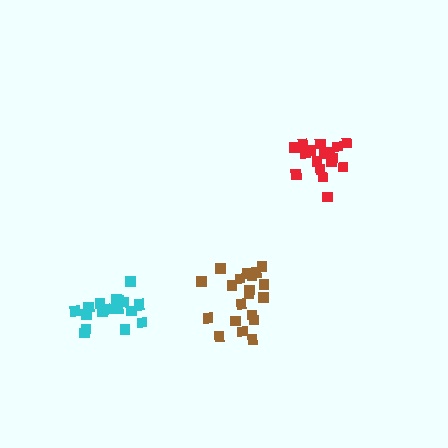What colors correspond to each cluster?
The clusters are colored: brown, red, cyan.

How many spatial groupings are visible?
There are 3 spatial groupings.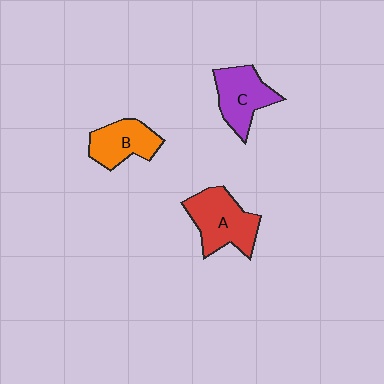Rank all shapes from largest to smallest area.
From largest to smallest: A (red), C (purple), B (orange).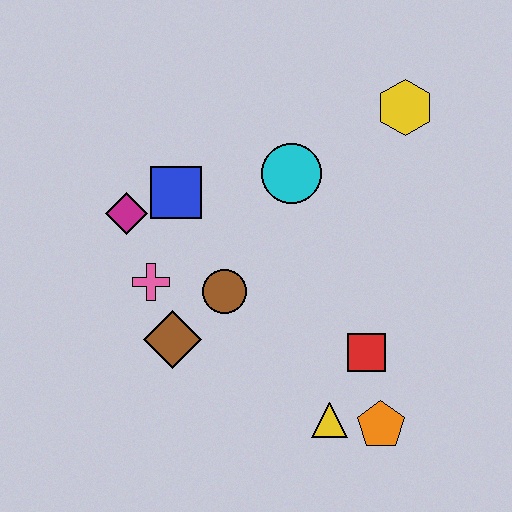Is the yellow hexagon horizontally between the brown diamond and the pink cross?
No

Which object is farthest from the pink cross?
The yellow hexagon is farthest from the pink cross.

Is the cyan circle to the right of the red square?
No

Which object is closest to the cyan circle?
The blue square is closest to the cyan circle.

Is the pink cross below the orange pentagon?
No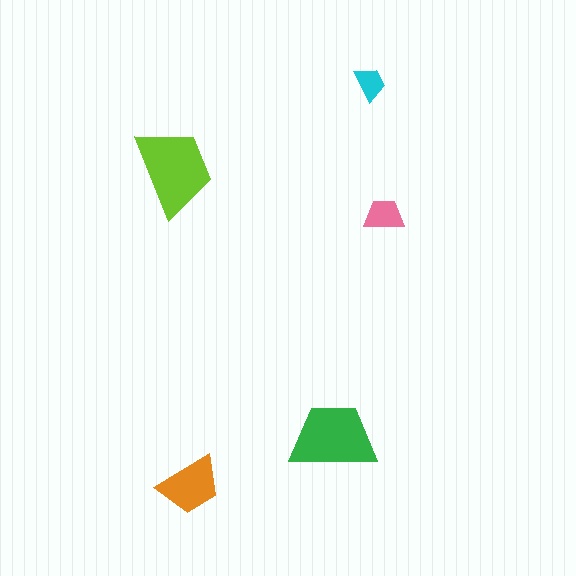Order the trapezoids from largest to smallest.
the lime one, the green one, the orange one, the pink one, the cyan one.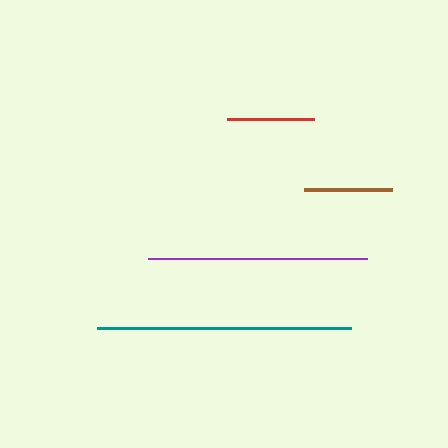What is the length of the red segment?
The red segment is approximately 88 pixels long.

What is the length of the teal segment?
The teal segment is approximately 254 pixels long.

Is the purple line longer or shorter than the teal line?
The teal line is longer than the purple line.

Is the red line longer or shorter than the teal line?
The teal line is longer than the red line.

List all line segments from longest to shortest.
From longest to shortest: teal, purple, red, brown.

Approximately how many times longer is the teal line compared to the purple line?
The teal line is approximately 1.2 times the length of the purple line.